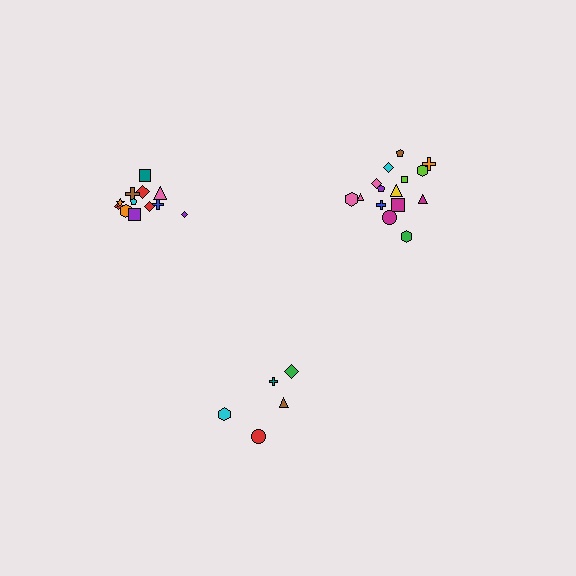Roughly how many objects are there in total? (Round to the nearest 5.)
Roughly 30 objects in total.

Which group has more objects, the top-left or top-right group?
The top-right group.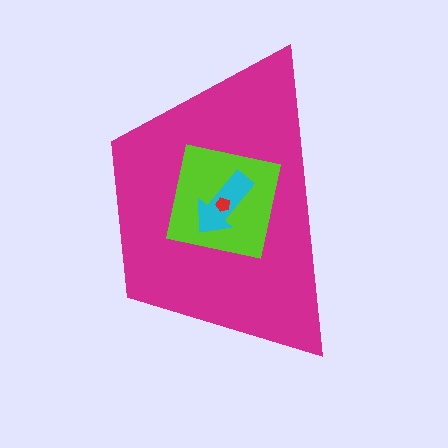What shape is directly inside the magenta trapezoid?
The lime square.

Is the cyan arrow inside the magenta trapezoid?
Yes.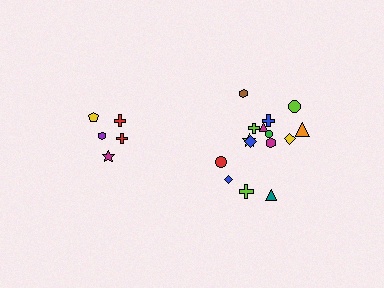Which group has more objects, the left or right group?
The right group.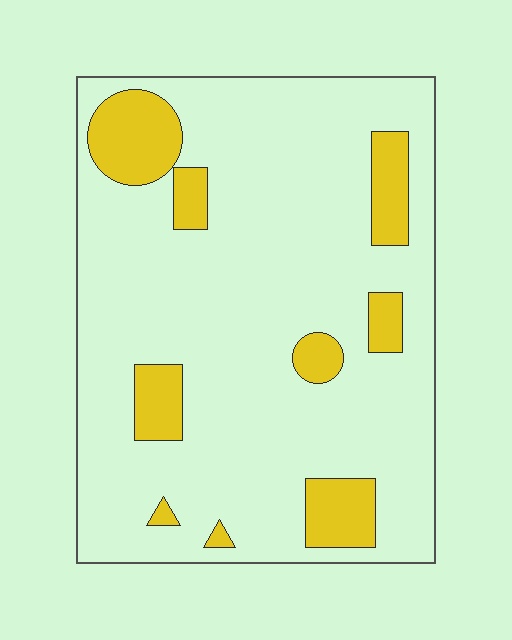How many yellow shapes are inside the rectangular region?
9.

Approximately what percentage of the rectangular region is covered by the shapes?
Approximately 15%.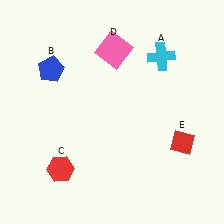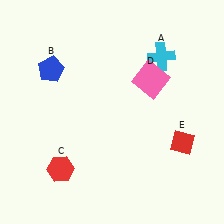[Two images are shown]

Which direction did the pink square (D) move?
The pink square (D) moved right.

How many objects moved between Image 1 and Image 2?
1 object moved between the two images.